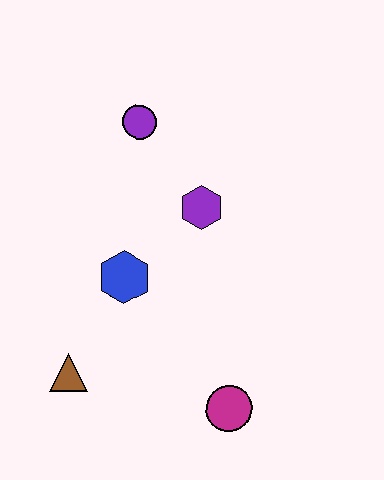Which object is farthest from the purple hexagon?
The brown triangle is farthest from the purple hexagon.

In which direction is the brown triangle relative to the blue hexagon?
The brown triangle is below the blue hexagon.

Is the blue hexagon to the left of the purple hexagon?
Yes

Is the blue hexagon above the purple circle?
No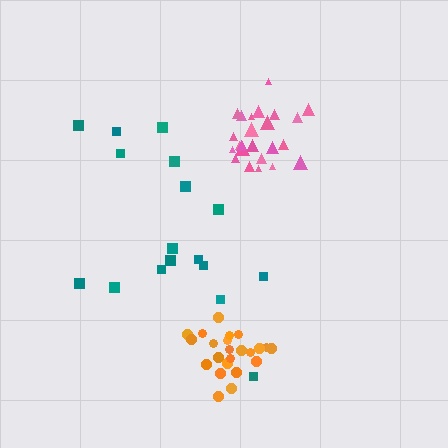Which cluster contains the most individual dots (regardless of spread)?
Pink (24).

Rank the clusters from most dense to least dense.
orange, pink, teal.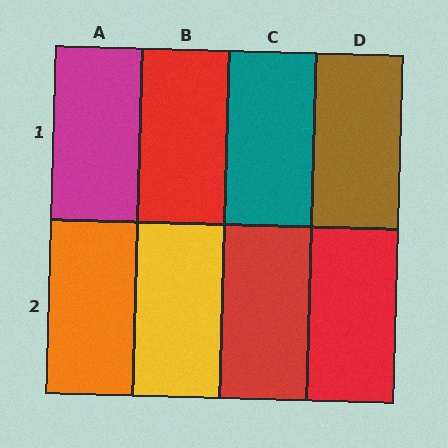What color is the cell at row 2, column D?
Red.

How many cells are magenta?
1 cell is magenta.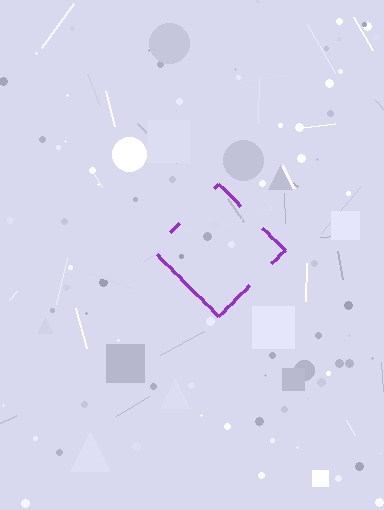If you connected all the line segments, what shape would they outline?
They would outline a diamond.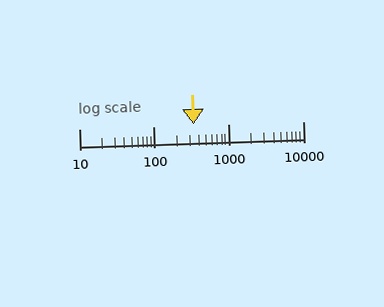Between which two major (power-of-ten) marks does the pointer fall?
The pointer is between 100 and 1000.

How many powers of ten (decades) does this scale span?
The scale spans 3 decades, from 10 to 10000.